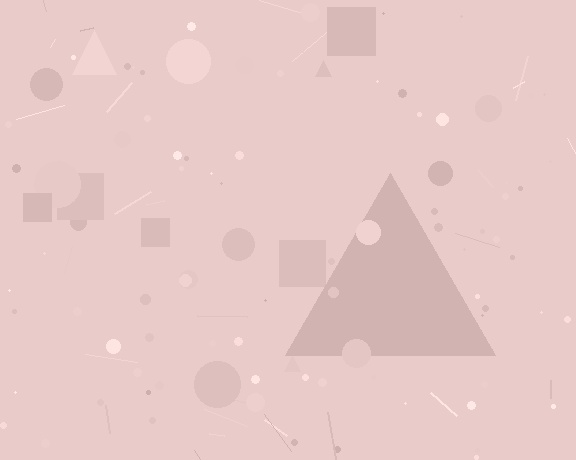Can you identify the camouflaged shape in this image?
The camouflaged shape is a triangle.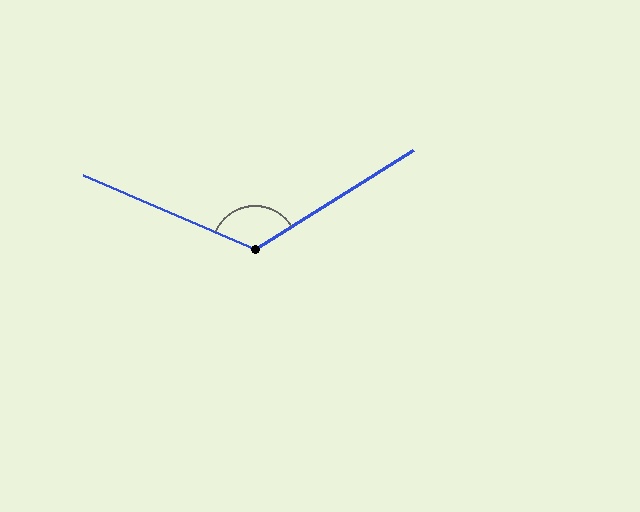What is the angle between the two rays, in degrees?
Approximately 125 degrees.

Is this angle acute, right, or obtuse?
It is obtuse.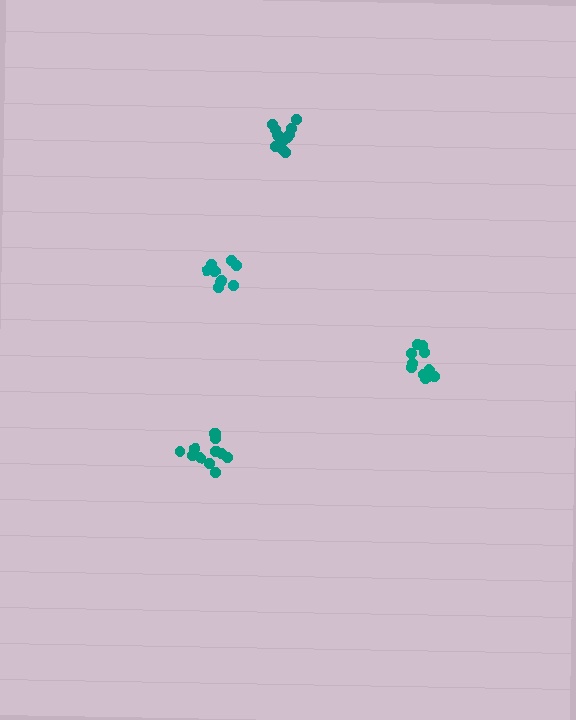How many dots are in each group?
Group 1: 14 dots, Group 2: 9 dots, Group 3: 13 dots, Group 4: 10 dots (46 total).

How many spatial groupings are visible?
There are 4 spatial groupings.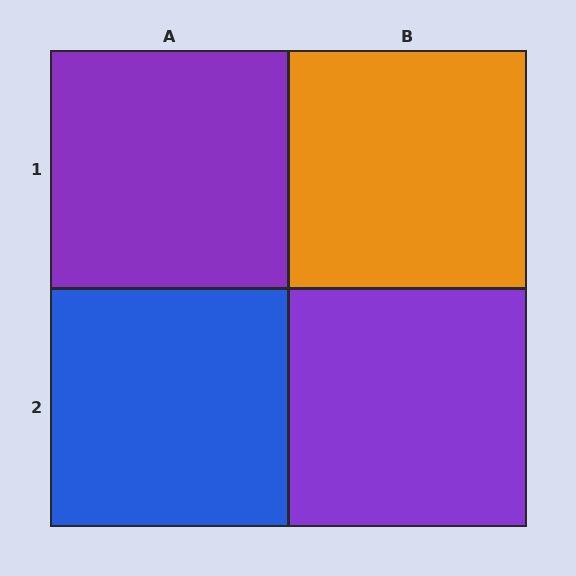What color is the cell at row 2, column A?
Blue.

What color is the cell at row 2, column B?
Purple.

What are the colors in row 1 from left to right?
Purple, orange.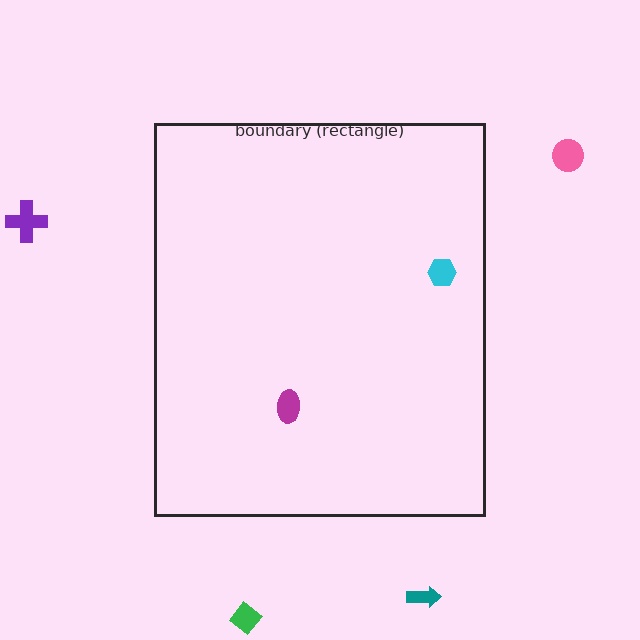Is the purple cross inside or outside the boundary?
Outside.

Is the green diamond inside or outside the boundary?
Outside.